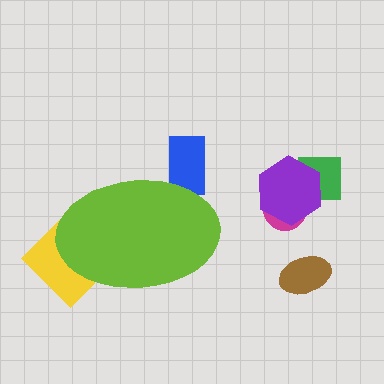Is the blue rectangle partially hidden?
Yes, the blue rectangle is partially hidden behind the lime ellipse.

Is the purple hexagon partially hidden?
No, the purple hexagon is fully visible.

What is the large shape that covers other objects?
A lime ellipse.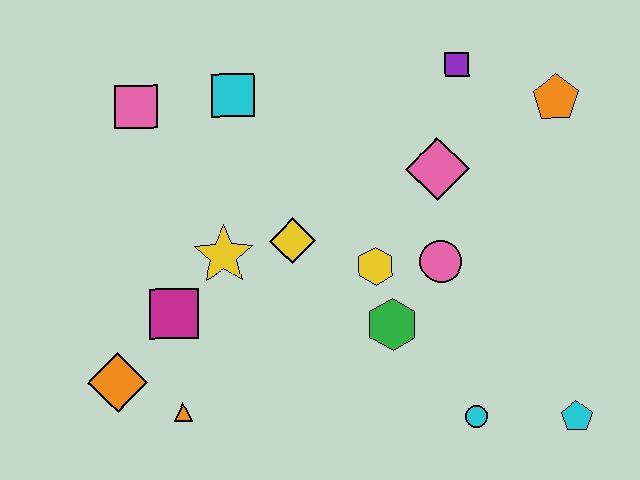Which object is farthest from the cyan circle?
The pink square is farthest from the cyan circle.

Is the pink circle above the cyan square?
No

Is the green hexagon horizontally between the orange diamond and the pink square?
No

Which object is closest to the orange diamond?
The orange triangle is closest to the orange diamond.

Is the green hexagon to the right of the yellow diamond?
Yes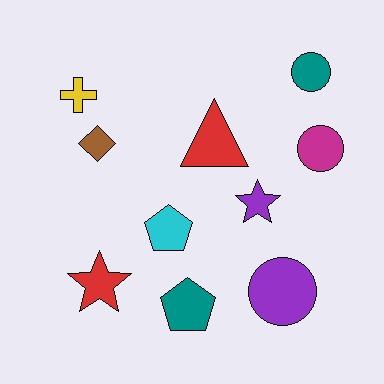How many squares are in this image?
There are no squares.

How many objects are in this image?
There are 10 objects.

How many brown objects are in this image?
There is 1 brown object.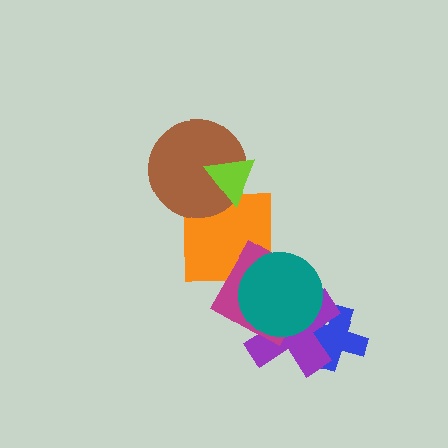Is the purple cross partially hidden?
Yes, it is partially covered by another shape.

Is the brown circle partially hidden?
Yes, it is partially covered by another shape.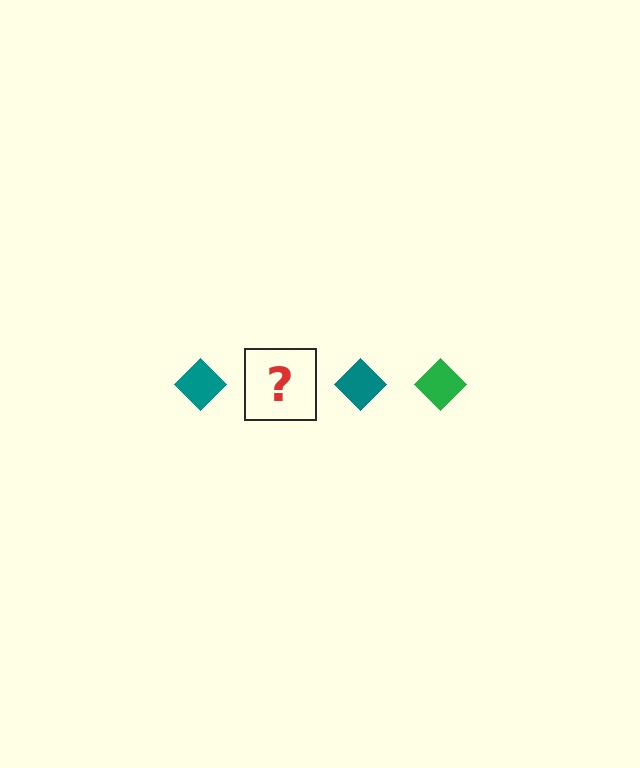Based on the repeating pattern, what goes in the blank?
The blank should be a green diamond.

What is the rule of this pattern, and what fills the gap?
The rule is that the pattern cycles through teal, green diamonds. The gap should be filled with a green diamond.